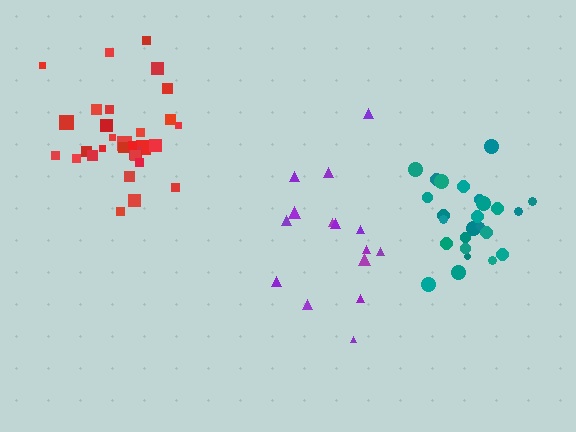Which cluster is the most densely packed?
Teal.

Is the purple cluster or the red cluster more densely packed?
Red.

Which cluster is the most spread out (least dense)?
Purple.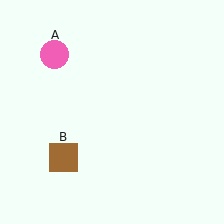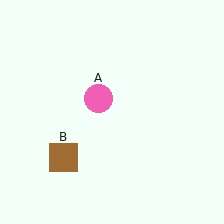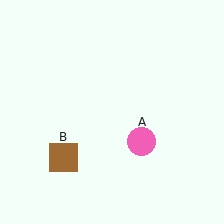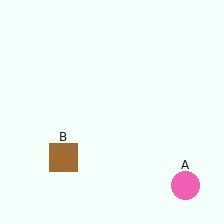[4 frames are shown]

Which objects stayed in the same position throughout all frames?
Brown square (object B) remained stationary.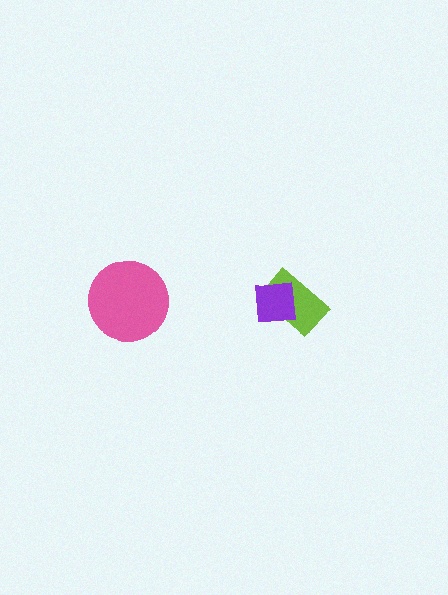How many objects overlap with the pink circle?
0 objects overlap with the pink circle.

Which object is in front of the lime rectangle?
The purple square is in front of the lime rectangle.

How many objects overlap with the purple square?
1 object overlaps with the purple square.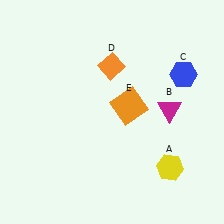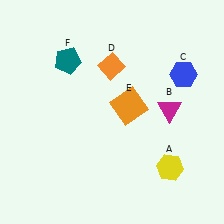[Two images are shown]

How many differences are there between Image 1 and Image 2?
There is 1 difference between the two images.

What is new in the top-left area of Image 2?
A teal pentagon (F) was added in the top-left area of Image 2.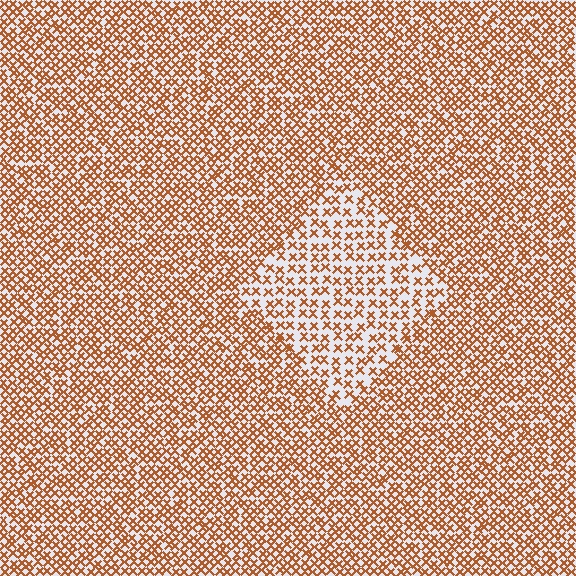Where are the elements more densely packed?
The elements are more densely packed outside the diamond boundary.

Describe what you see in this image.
The image contains small brown elements arranged at two different densities. A diamond-shaped region is visible where the elements are less densely packed than the surrounding area.